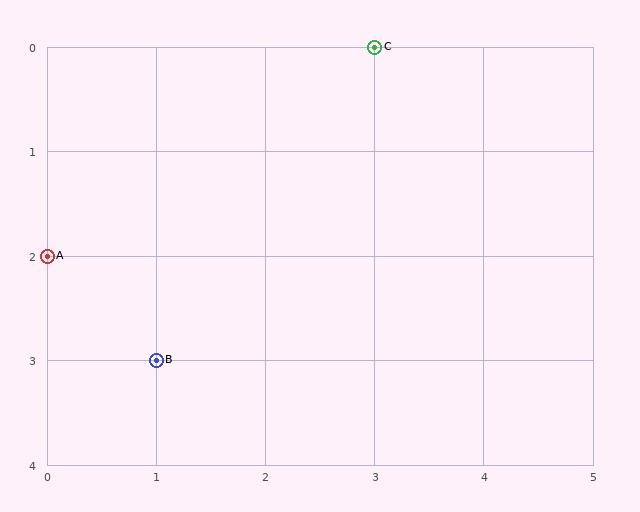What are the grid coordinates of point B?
Point B is at grid coordinates (1, 3).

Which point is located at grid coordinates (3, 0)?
Point C is at (3, 0).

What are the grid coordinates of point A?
Point A is at grid coordinates (0, 2).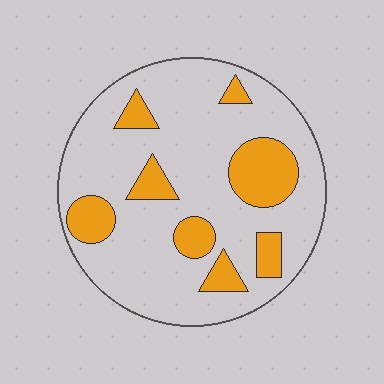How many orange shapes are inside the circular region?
8.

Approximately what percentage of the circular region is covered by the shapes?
Approximately 20%.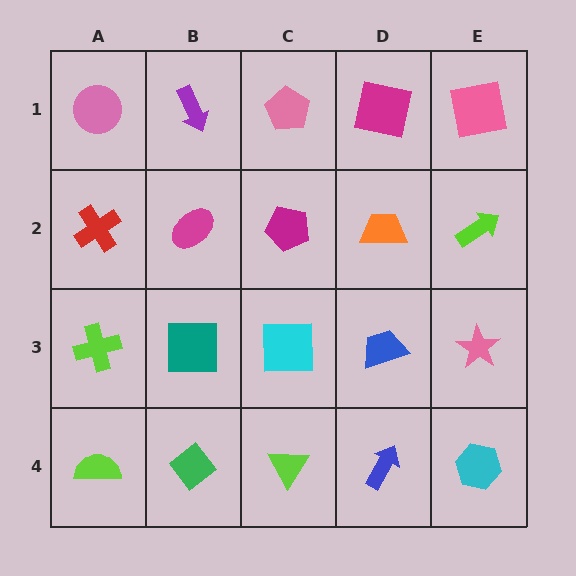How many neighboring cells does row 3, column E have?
3.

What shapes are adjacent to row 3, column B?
A magenta ellipse (row 2, column B), a green diamond (row 4, column B), a lime cross (row 3, column A), a cyan square (row 3, column C).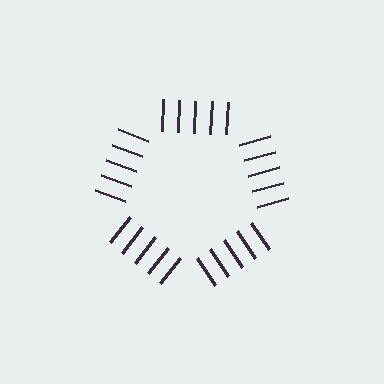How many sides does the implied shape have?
5 sides — the line-ends trace a pentagon.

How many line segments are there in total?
25 — 5 along each of the 5 edges.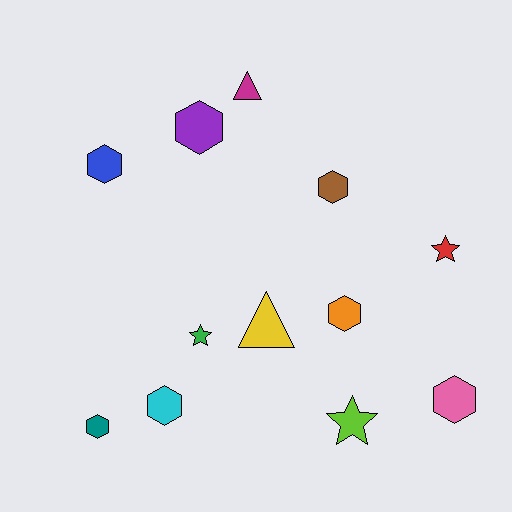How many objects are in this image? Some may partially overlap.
There are 12 objects.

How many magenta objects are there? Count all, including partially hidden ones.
There is 1 magenta object.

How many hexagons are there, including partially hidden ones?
There are 7 hexagons.